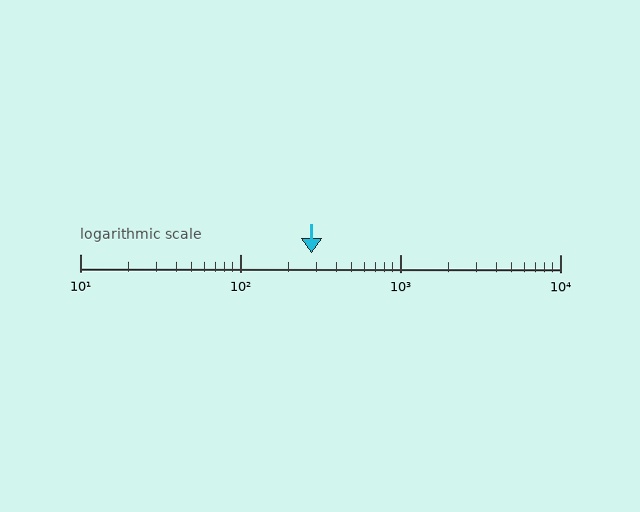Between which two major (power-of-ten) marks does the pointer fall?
The pointer is between 100 and 1000.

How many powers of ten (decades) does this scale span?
The scale spans 3 decades, from 10 to 10000.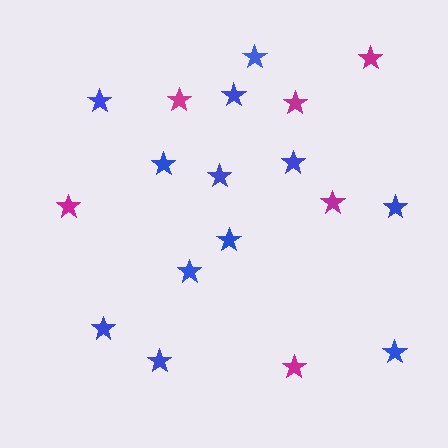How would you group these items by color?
There are 2 groups: one group of blue stars (12) and one group of magenta stars (6).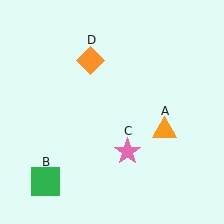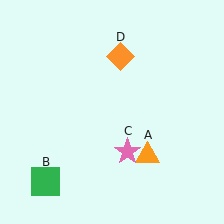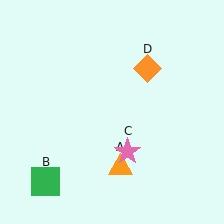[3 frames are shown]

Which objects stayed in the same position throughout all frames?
Green square (object B) and pink star (object C) remained stationary.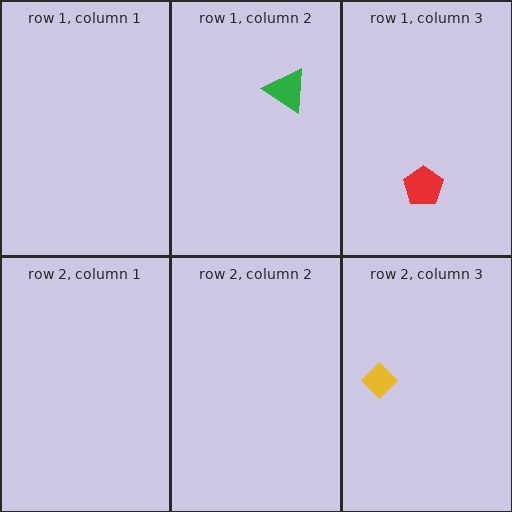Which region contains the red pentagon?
The row 1, column 3 region.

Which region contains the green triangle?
The row 1, column 2 region.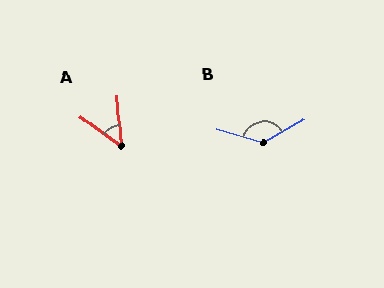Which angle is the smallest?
A, at approximately 51 degrees.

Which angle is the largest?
B, at approximately 134 degrees.